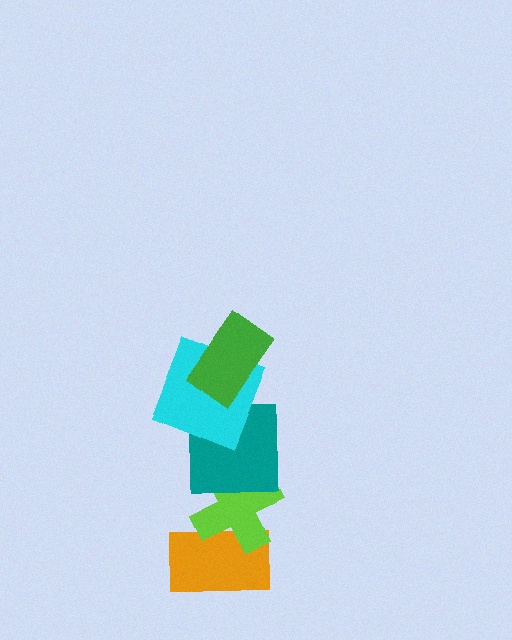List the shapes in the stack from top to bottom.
From top to bottom: the green rectangle, the cyan square, the teal square, the lime cross, the orange rectangle.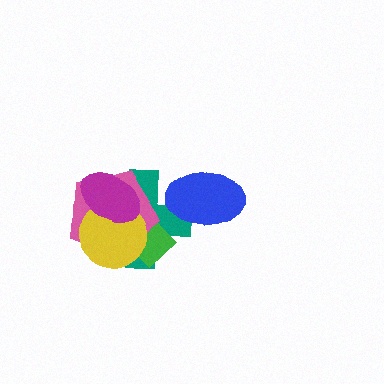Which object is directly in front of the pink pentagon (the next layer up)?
The yellow circle is directly in front of the pink pentagon.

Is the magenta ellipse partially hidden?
No, no other shape covers it.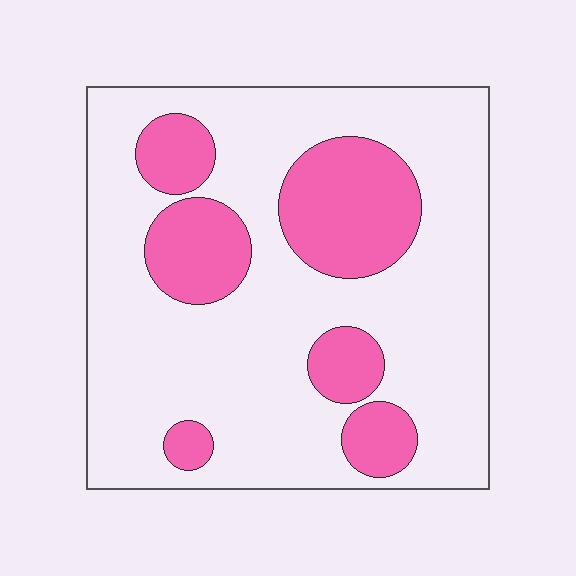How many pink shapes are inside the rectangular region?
6.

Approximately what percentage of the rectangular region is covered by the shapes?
Approximately 25%.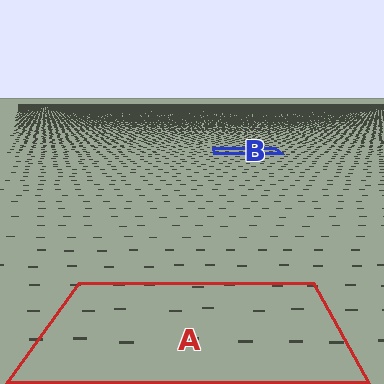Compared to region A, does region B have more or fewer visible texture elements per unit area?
Region B has more texture elements per unit area — they are packed more densely because it is farther away.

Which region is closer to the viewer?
Region A is closer. The texture elements there are larger and more spread out.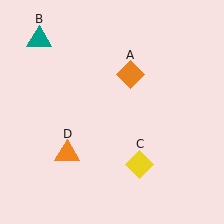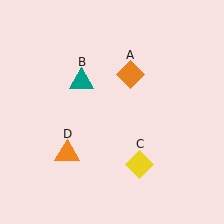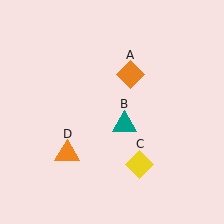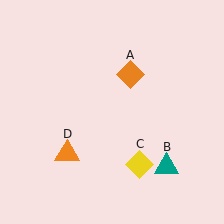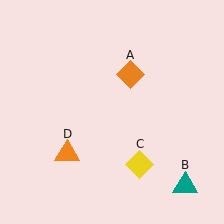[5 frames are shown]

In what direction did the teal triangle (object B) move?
The teal triangle (object B) moved down and to the right.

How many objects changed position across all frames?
1 object changed position: teal triangle (object B).